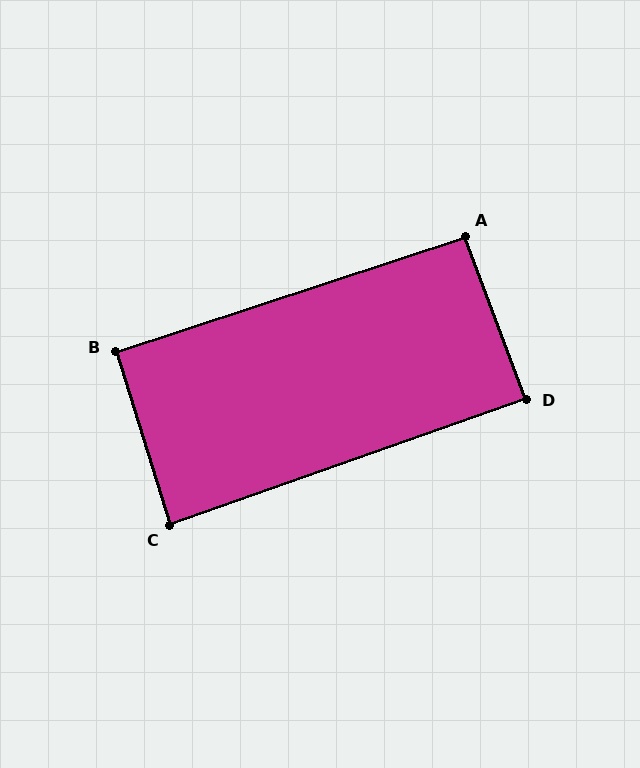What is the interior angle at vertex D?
Approximately 89 degrees (approximately right).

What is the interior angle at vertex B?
Approximately 91 degrees (approximately right).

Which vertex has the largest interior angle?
A, at approximately 92 degrees.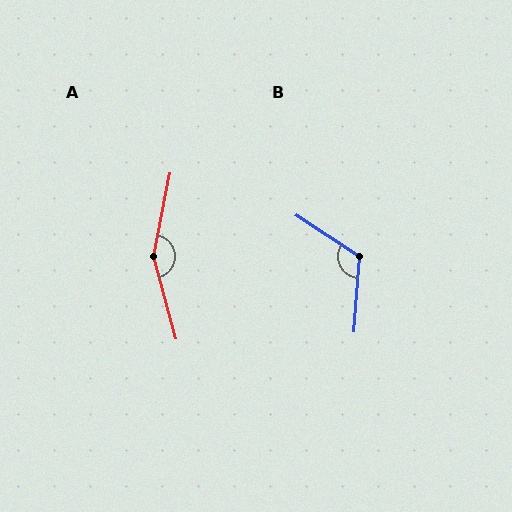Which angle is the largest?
A, at approximately 153 degrees.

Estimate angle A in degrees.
Approximately 153 degrees.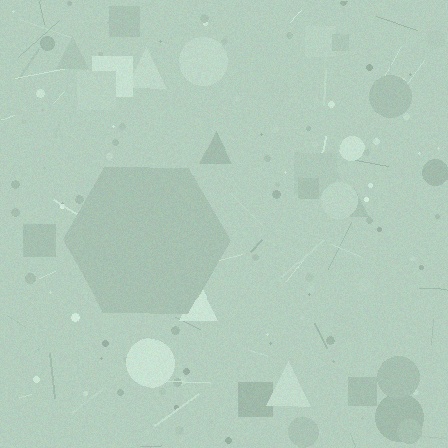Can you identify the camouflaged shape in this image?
The camouflaged shape is a hexagon.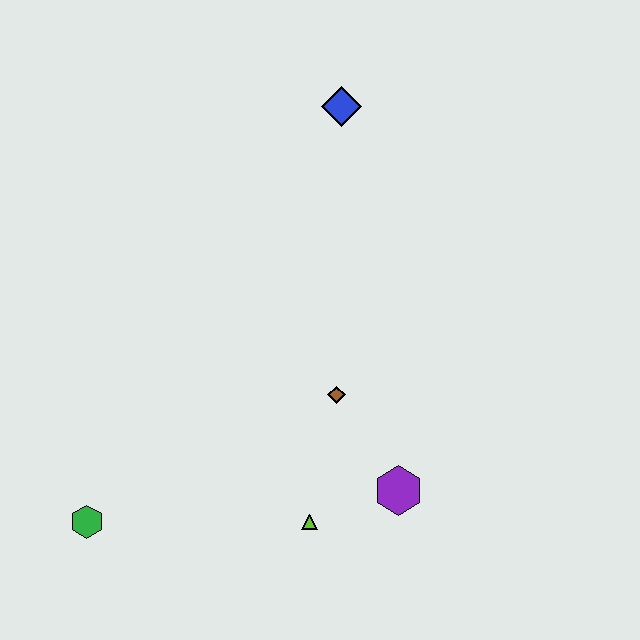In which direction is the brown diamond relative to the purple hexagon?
The brown diamond is above the purple hexagon.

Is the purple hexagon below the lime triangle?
No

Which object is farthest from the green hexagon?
The blue diamond is farthest from the green hexagon.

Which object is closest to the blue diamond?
The brown diamond is closest to the blue diamond.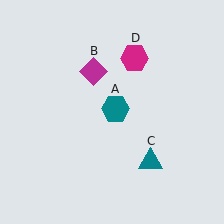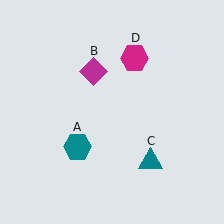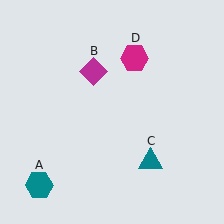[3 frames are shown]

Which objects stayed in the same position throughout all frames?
Magenta diamond (object B) and teal triangle (object C) and magenta hexagon (object D) remained stationary.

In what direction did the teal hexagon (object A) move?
The teal hexagon (object A) moved down and to the left.